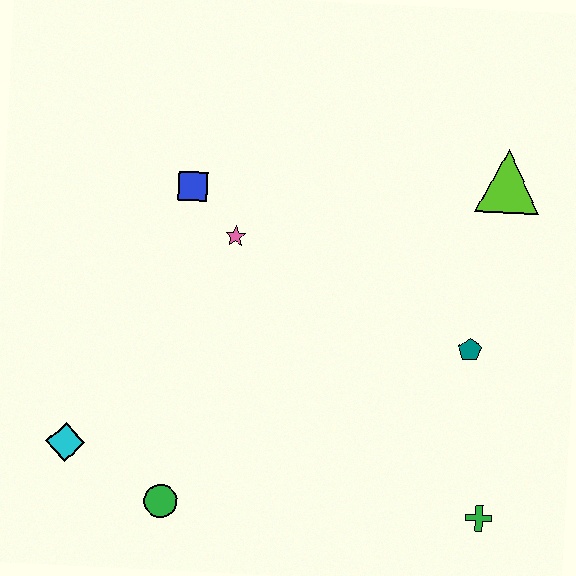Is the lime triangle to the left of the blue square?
No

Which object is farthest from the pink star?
The green cross is farthest from the pink star.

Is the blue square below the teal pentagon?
No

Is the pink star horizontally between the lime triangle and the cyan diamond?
Yes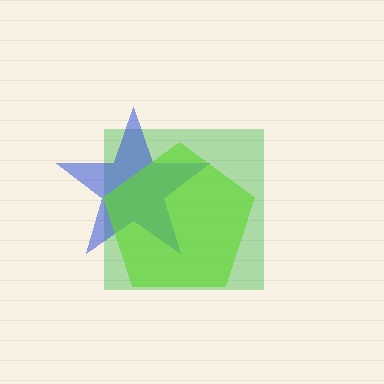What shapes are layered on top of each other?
The layered shapes are: a green square, a blue star, a lime pentagon.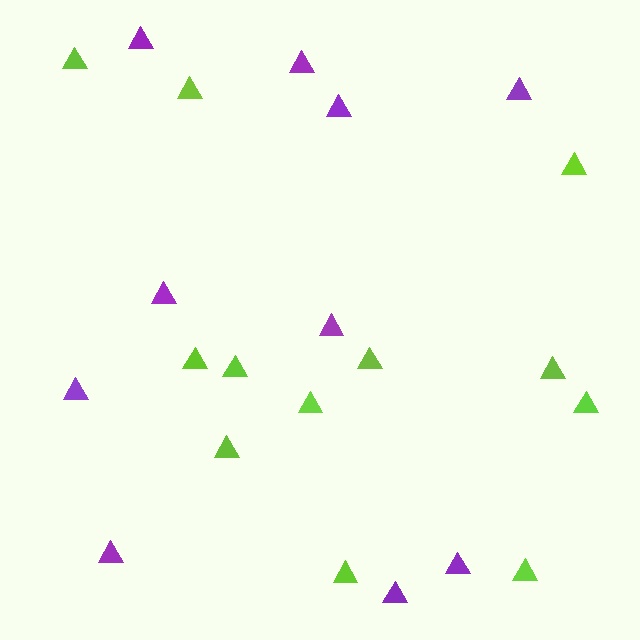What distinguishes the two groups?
There are 2 groups: one group of lime triangles (12) and one group of purple triangles (10).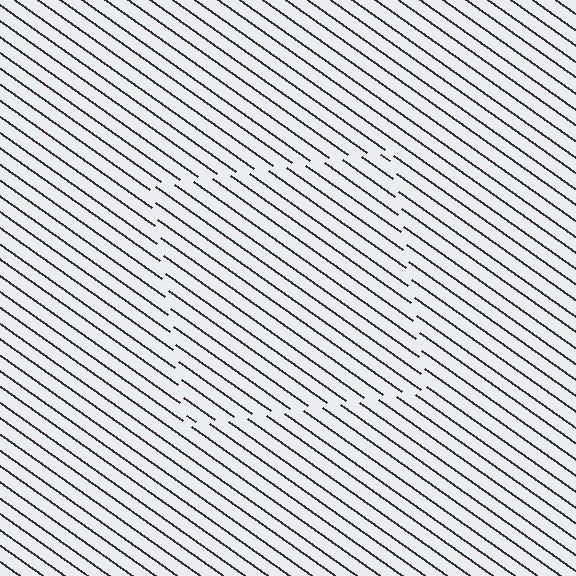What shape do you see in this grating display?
An illusory square. The interior of the shape contains the same grating, shifted by half a period — the contour is defined by the phase discontinuity where line-ends from the inner and outer gratings abut.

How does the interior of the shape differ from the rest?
The interior of the shape contains the same grating, shifted by half a period — the contour is defined by the phase discontinuity where line-ends from the inner and outer gratings abut.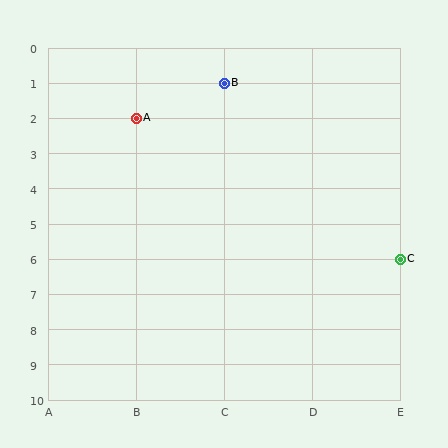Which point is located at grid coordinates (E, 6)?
Point C is at (E, 6).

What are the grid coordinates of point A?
Point A is at grid coordinates (B, 2).